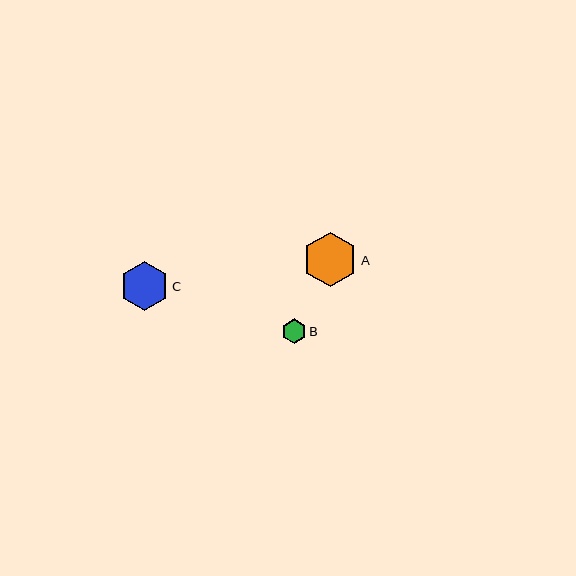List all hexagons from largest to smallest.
From largest to smallest: A, C, B.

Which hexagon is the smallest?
Hexagon B is the smallest with a size of approximately 25 pixels.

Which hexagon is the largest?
Hexagon A is the largest with a size of approximately 55 pixels.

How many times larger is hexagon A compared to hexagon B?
Hexagon A is approximately 2.2 times the size of hexagon B.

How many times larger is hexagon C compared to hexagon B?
Hexagon C is approximately 2.0 times the size of hexagon B.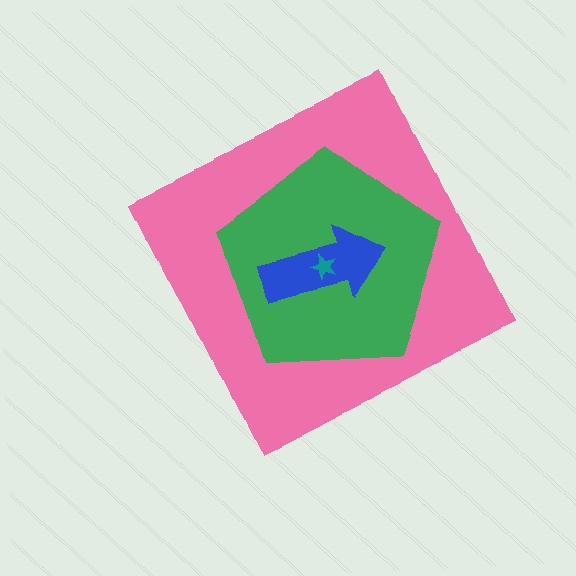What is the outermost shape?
The pink diamond.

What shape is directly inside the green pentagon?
The blue arrow.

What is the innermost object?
The teal star.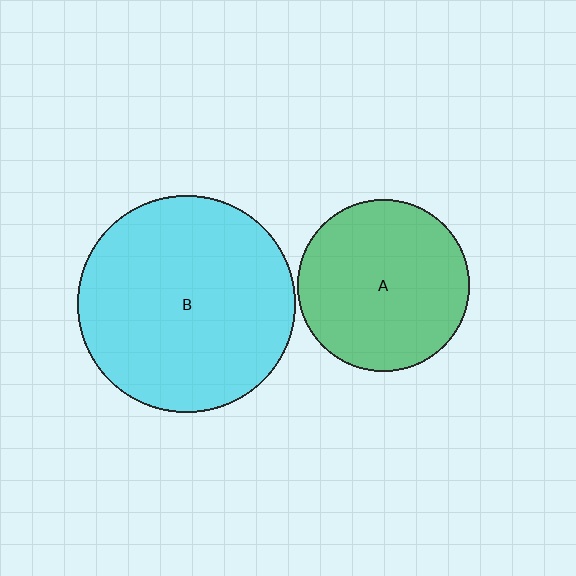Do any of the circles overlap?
No, none of the circles overlap.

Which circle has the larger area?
Circle B (cyan).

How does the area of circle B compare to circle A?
Approximately 1.6 times.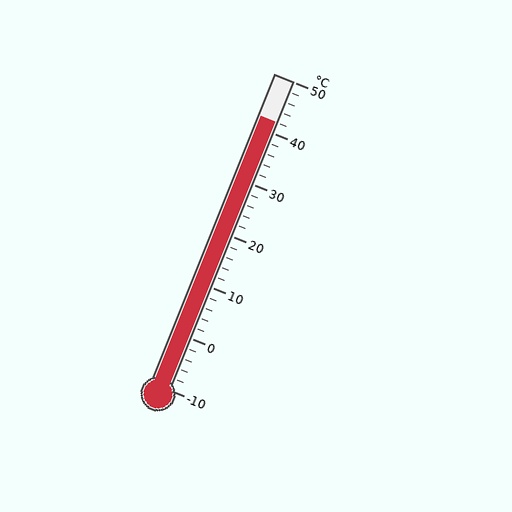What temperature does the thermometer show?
The thermometer shows approximately 42°C.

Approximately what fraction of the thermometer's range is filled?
The thermometer is filled to approximately 85% of its range.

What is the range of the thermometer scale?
The thermometer scale ranges from -10°C to 50°C.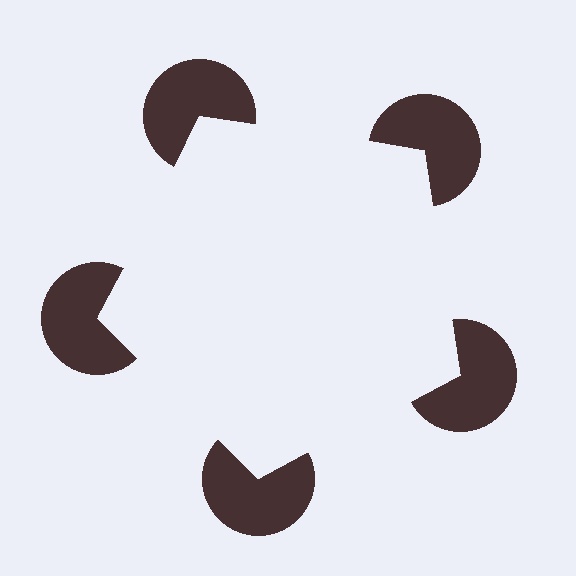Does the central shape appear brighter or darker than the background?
It typically appears slightly brighter than the background, even though no actual brightness change is drawn.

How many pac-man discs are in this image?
There are 5 — one at each vertex of the illusory pentagon.